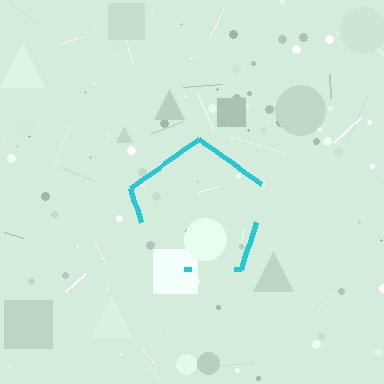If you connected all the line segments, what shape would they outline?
They would outline a pentagon.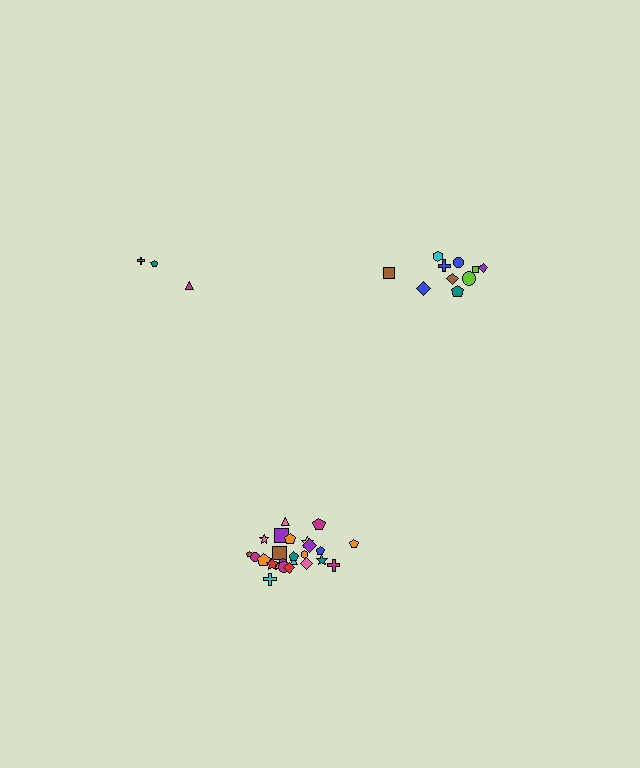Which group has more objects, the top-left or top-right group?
The top-right group.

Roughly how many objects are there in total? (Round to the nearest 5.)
Roughly 40 objects in total.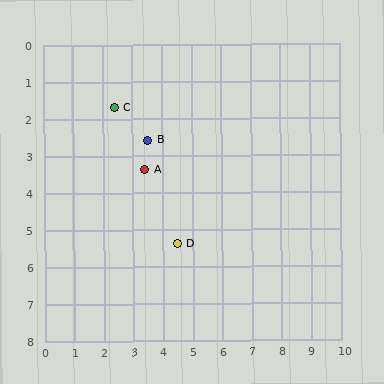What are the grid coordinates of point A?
Point A is at approximately (3.4, 3.4).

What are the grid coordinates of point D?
Point D is at approximately (4.5, 5.4).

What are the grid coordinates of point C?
Point C is at approximately (2.4, 1.7).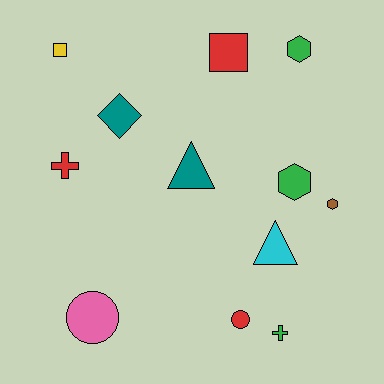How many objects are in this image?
There are 12 objects.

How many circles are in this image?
There are 2 circles.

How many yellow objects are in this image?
There is 1 yellow object.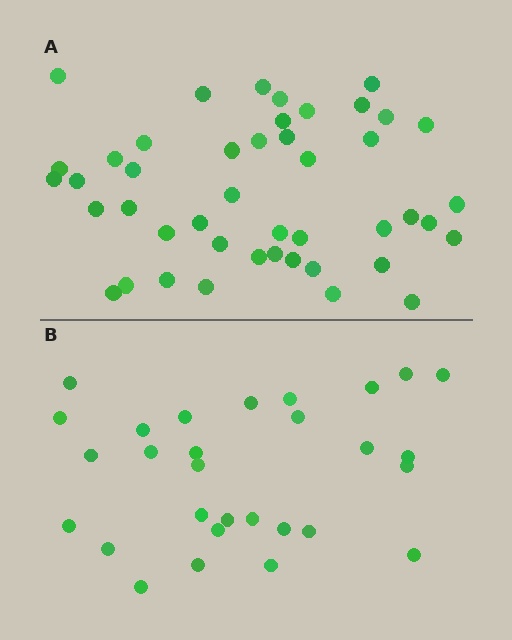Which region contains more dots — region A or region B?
Region A (the top region) has more dots.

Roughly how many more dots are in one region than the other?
Region A has approximately 15 more dots than region B.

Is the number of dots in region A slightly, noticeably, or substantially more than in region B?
Region A has substantially more. The ratio is roughly 1.6 to 1.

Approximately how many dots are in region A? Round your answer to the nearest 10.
About 40 dots. (The exact count is 45, which rounds to 40.)